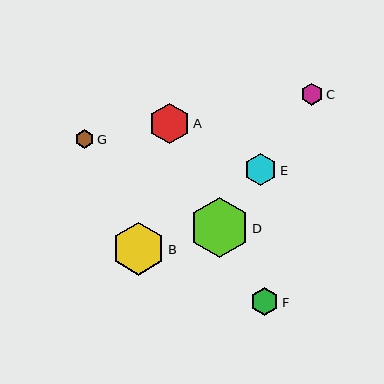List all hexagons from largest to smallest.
From largest to smallest: D, B, A, E, F, C, G.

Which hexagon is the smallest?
Hexagon G is the smallest with a size of approximately 19 pixels.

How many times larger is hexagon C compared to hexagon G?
Hexagon C is approximately 1.2 times the size of hexagon G.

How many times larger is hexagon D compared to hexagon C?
Hexagon D is approximately 2.7 times the size of hexagon C.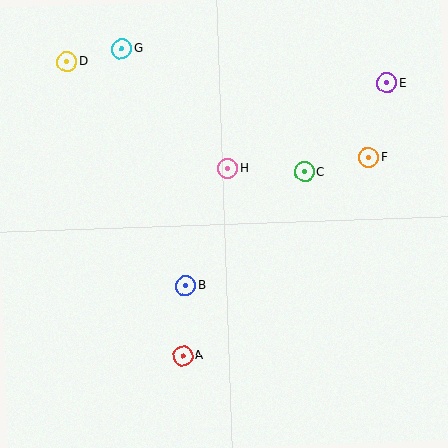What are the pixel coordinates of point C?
Point C is at (305, 172).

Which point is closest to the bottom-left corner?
Point A is closest to the bottom-left corner.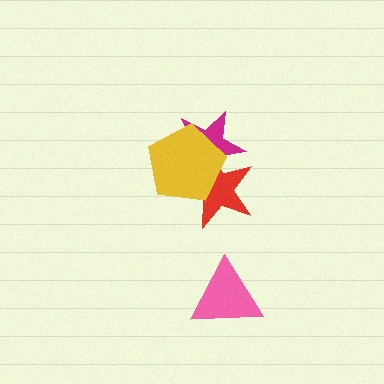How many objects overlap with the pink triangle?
0 objects overlap with the pink triangle.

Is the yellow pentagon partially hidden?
No, no other shape covers it.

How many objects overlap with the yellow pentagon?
2 objects overlap with the yellow pentagon.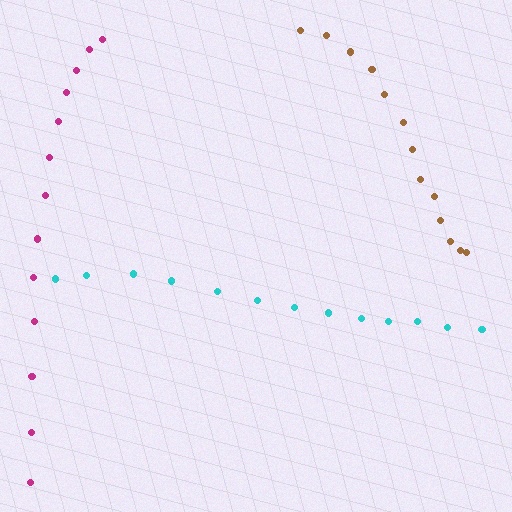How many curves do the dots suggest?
There are 3 distinct paths.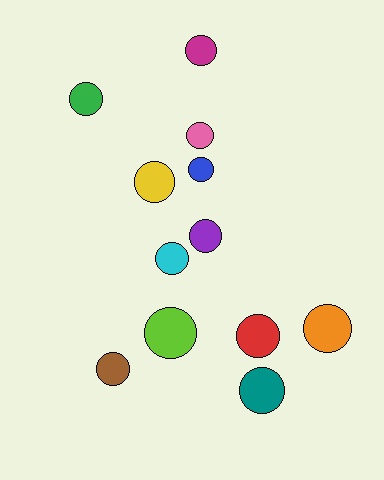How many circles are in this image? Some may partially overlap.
There are 12 circles.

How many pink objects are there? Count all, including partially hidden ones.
There is 1 pink object.